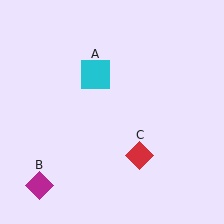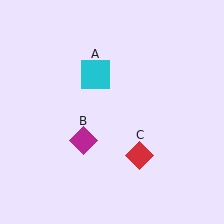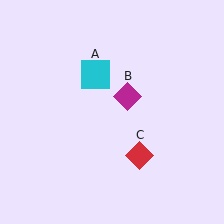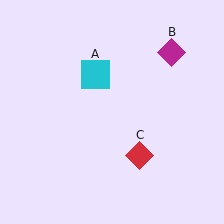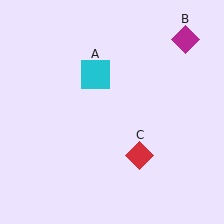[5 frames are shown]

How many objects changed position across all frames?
1 object changed position: magenta diamond (object B).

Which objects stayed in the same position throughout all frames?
Cyan square (object A) and red diamond (object C) remained stationary.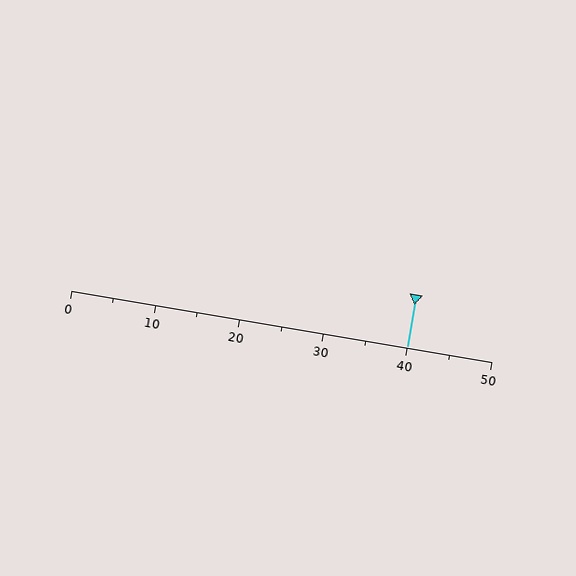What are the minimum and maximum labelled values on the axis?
The axis runs from 0 to 50.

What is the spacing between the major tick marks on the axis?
The major ticks are spaced 10 apart.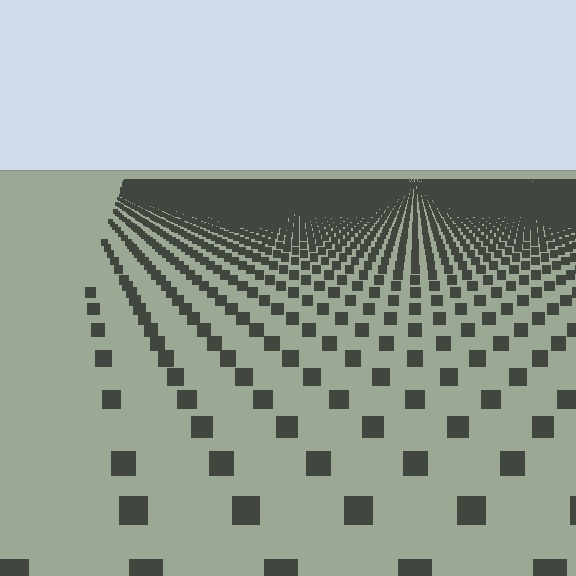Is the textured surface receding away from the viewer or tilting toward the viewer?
The surface is receding away from the viewer. Texture elements get smaller and denser toward the top.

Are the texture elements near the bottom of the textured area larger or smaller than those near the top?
Larger. Near the bottom, elements are closer to the viewer and appear at a bigger on-screen size.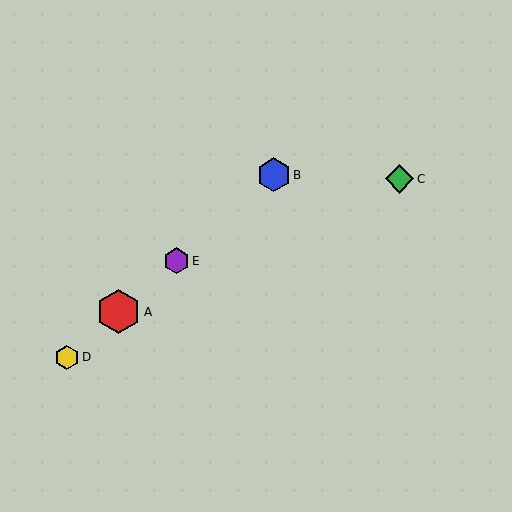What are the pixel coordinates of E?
Object E is at (176, 261).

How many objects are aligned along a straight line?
4 objects (A, B, D, E) are aligned along a straight line.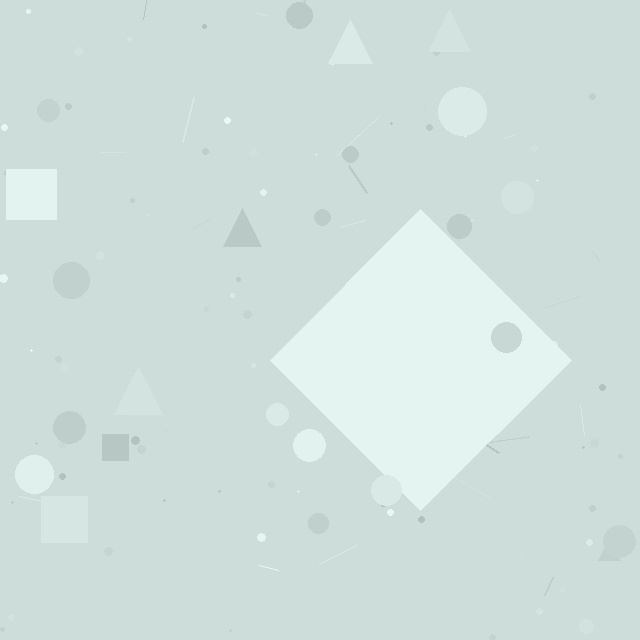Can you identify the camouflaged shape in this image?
The camouflaged shape is a diamond.